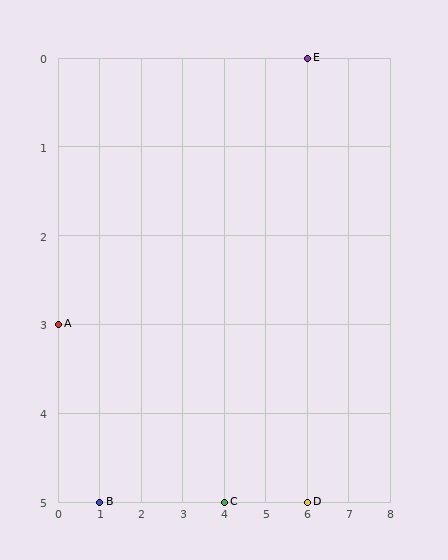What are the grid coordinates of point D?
Point D is at grid coordinates (6, 5).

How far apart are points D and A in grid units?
Points D and A are 6 columns and 2 rows apart (about 6.3 grid units diagonally).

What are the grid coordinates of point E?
Point E is at grid coordinates (6, 0).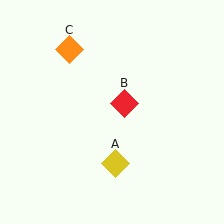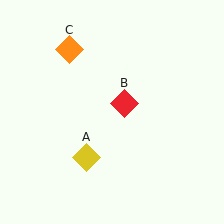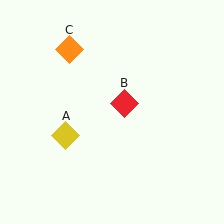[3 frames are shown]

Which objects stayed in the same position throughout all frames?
Red diamond (object B) and orange diamond (object C) remained stationary.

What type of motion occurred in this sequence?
The yellow diamond (object A) rotated clockwise around the center of the scene.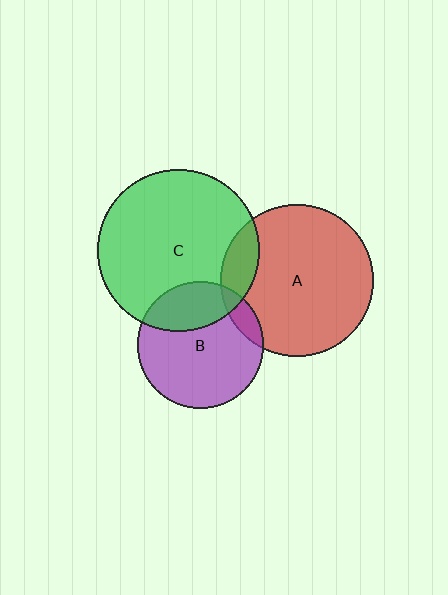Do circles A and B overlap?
Yes.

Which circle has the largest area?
Circle C (green).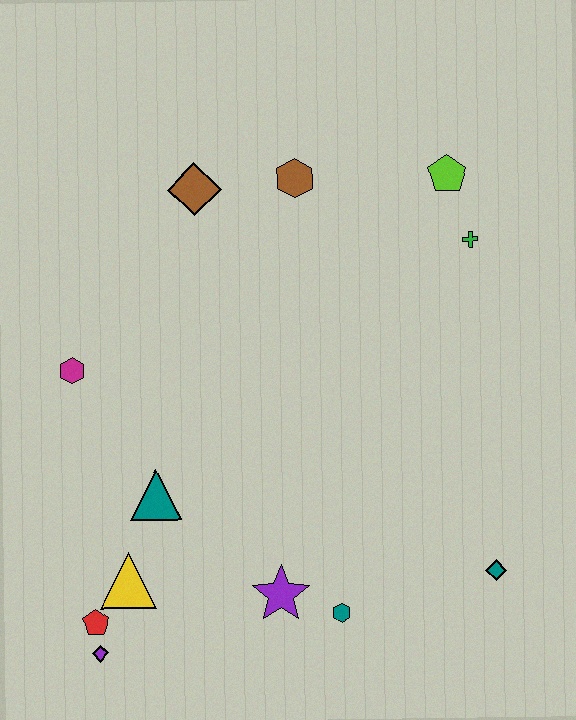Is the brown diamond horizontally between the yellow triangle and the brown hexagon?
Yes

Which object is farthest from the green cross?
The purple diamond is farthest from the green cross.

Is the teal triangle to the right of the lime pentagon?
No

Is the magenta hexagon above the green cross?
No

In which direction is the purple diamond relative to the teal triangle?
The purple diamond is below the teal triangle.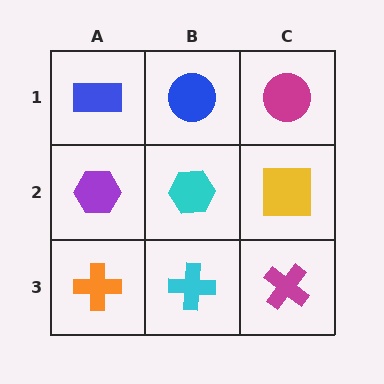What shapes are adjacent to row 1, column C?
A yellow square (row 2, column C), a blue circle (row 1, column B).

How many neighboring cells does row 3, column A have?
2.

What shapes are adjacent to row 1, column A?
A purple hexagon (row 2, column A), a blue circle (row 1, column B).